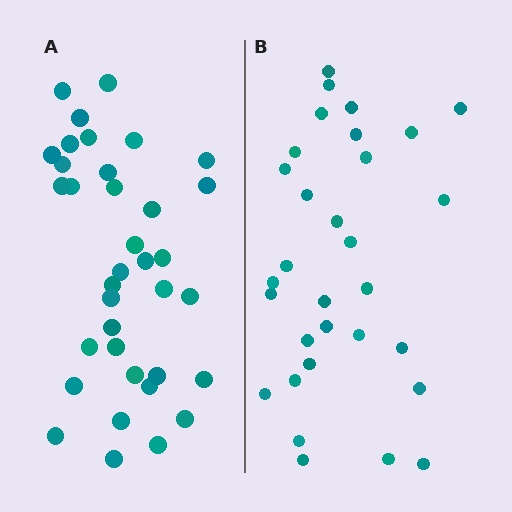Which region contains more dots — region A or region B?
Region A (the left region) has more dots.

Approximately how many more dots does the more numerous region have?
Region A has about 5 more dots than region B.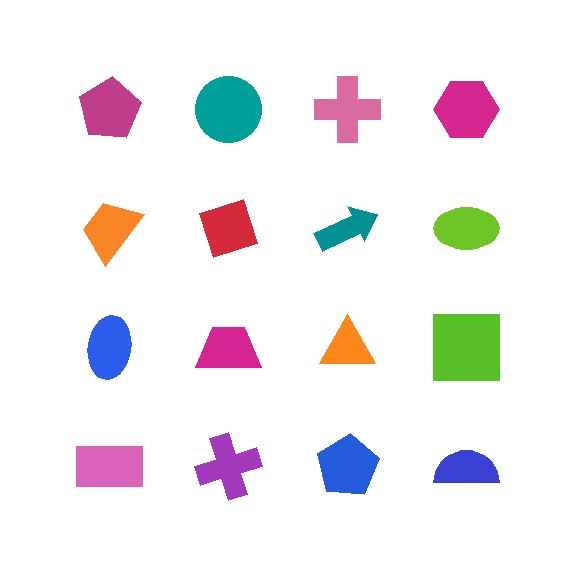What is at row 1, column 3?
A pink cross.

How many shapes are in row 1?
4 shapes.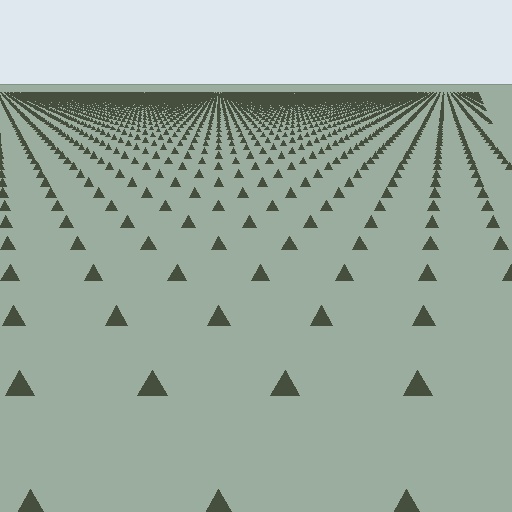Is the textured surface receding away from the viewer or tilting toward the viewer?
The surface is receding away from the viewer. Texture elements get smaller and denser toward the top.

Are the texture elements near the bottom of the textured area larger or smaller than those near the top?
Larger. Near the bottom, elements are closer to the viewer and appear at a bigger on-screen size.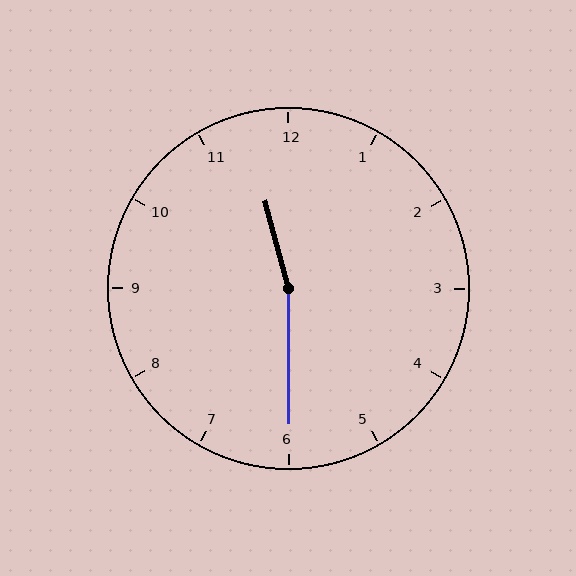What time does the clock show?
11:30.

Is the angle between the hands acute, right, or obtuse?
It is obtuse.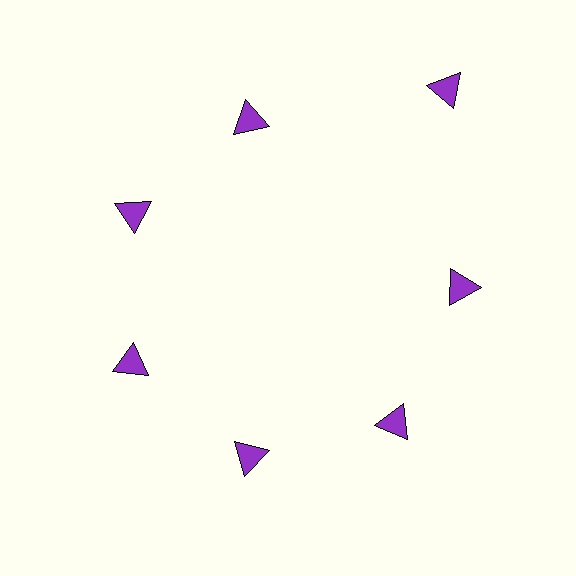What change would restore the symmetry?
The symmetry would be restored by moving it inward, back onto the ring so that all 7 triangles sit at equal angles and equal distance from the center.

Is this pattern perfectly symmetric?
No. The 7 purple triangles are arranged in a ring, but one element near the 1 o'clock position is pushed outward from the center, breaking the 7-fold rotational symmetry.